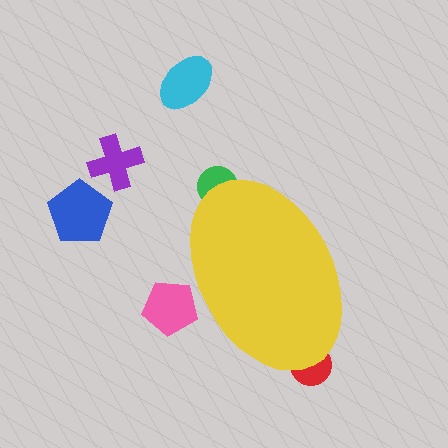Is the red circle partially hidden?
Yes, the red circle is partially hidden behind the yellow ellipse.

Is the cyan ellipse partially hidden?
No, the cyan ellipse is fully visible.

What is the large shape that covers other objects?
A yellow ellipse.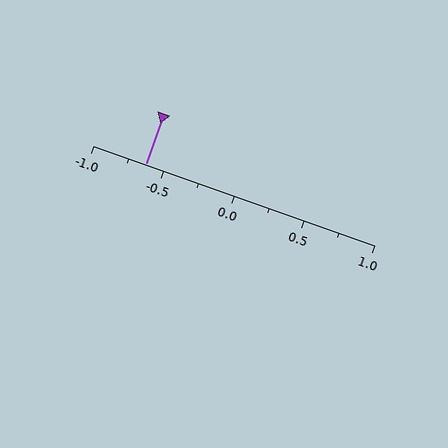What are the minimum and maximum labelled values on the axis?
The axis runs from -1.0 to 1.0.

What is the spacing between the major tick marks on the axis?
The major ticks are spaced 0.5 apart.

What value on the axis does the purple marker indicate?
The marker indicates approximately -0.62.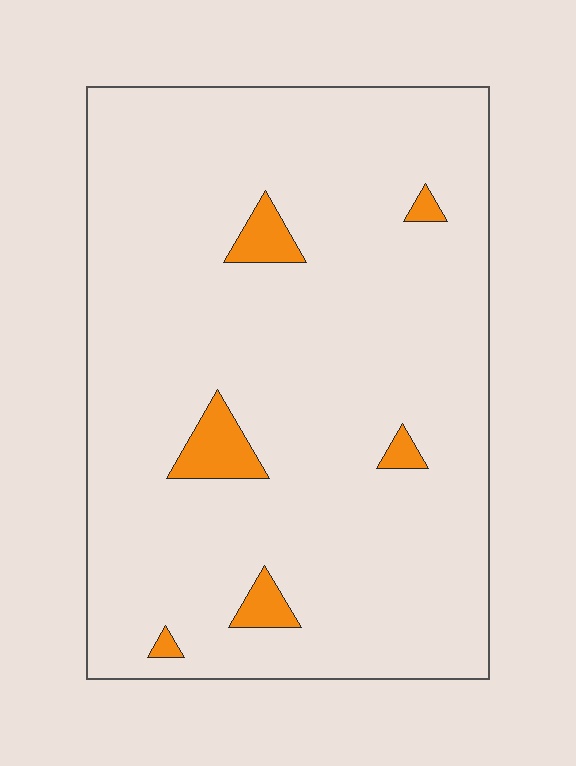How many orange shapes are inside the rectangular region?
6.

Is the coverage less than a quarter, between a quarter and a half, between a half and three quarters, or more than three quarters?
Less than a quarter.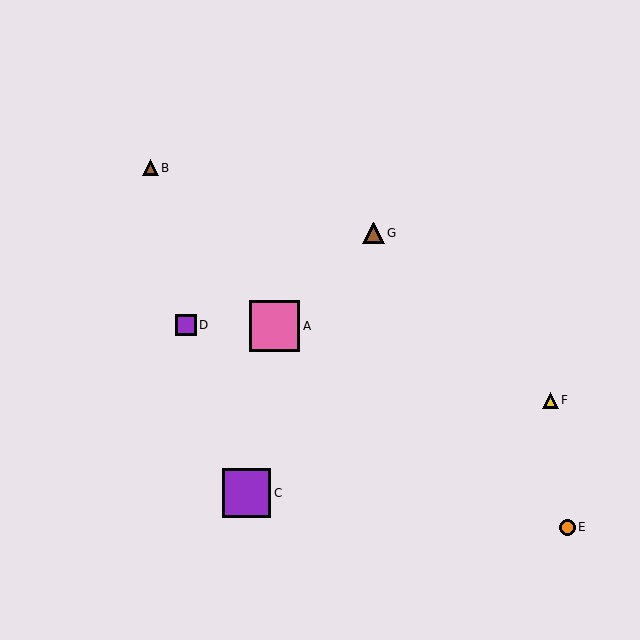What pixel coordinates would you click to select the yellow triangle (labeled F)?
Click at (550, 400) to select the yellow triangle F.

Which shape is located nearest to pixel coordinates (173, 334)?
The purple square (labeled D) at (186, 325) is nearest to that location.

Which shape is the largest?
The pink square (labeled A) is the largest.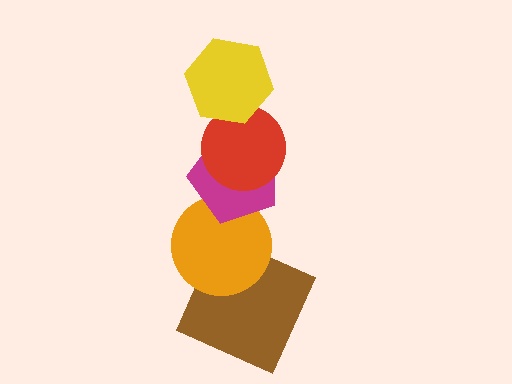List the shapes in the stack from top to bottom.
From top to bottom: the yellow hexagon, the red circle, the magenta pentagon, the orange circle, the brown square.